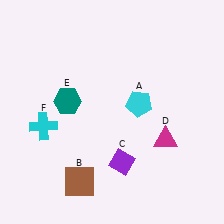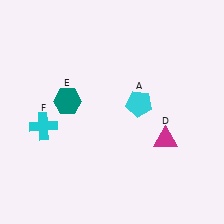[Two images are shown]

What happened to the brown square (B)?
The brown square (B) was removed in Image 2. It was in the bottom-left area of Image 1.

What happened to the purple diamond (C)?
The purple diamond (C) was removed in Image 2. It was in the bottom-right area of Image 1.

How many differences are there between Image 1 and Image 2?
There are 2 differences between the two images.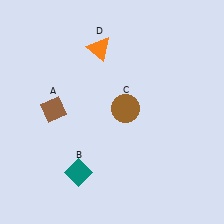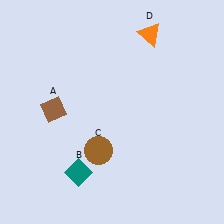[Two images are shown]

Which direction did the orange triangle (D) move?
The orange triangle (D) moved right.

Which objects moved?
The objects that moved are: the brown circle (C), the orange triangle (D).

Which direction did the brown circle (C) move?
The brown circle (C) moved down.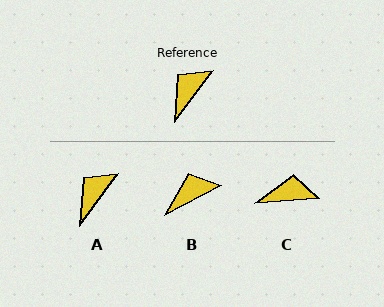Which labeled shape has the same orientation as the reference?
A.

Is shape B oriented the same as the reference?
No, it is off by about 25 degrees.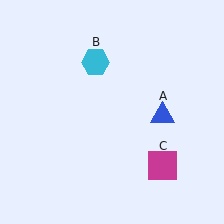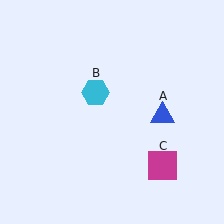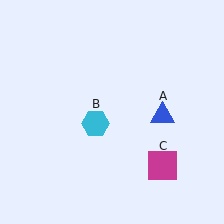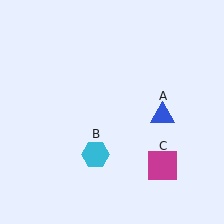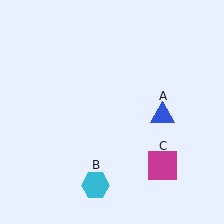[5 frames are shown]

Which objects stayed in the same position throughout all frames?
Blue triangle (object A) and magenta square (object C) remained stationary.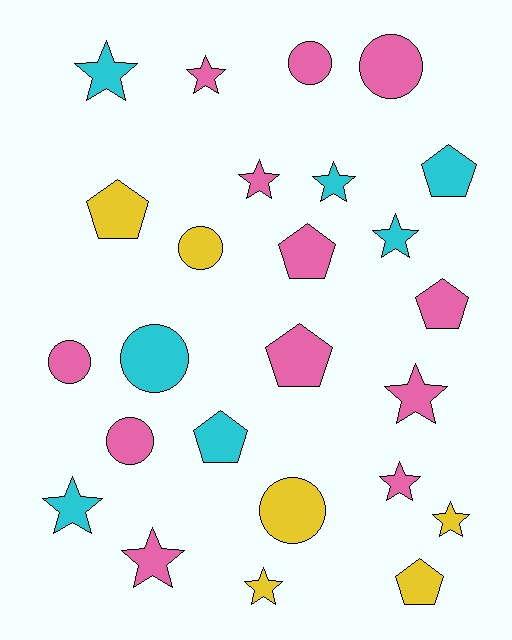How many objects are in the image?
There are 25 objects.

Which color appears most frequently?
Pink, with 12 objects.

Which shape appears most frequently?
Star, with 11 objects.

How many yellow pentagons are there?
There are 2 yellow pentagons.